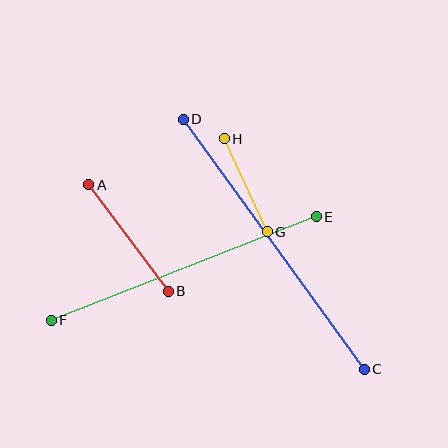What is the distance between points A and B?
The distance is approximately 133 pixels.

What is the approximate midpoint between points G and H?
The midpoint is at approximately (246, 185) pixels.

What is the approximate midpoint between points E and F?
The midpoint is at approximately (184, 269) pixels.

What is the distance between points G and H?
The distance is approximately 102 pixels.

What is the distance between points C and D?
The distance is approximately 309 pixels.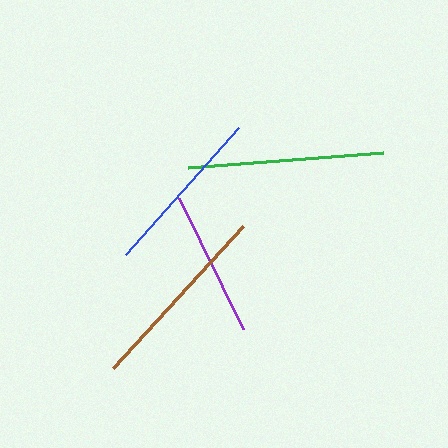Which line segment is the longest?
The green line is the longest at approximately 196 pixels.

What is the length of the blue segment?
The blue segment is approximately 170 pixels long.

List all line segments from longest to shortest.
From longest to shortest: green, brown, blue, purple.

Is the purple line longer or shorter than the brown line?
The brown line is longer than the purple line.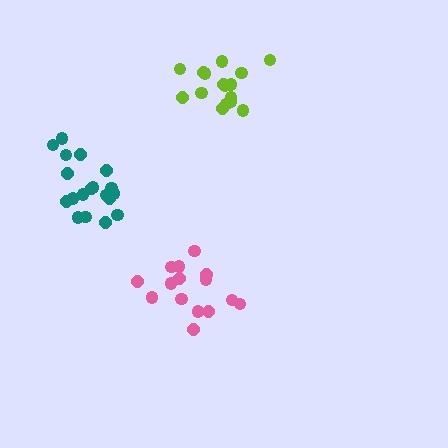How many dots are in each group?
Group 1: 15 dots, Group 2: 16 dots, Group 3: 19 dots (50 total).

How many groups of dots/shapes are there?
There are 3 groups.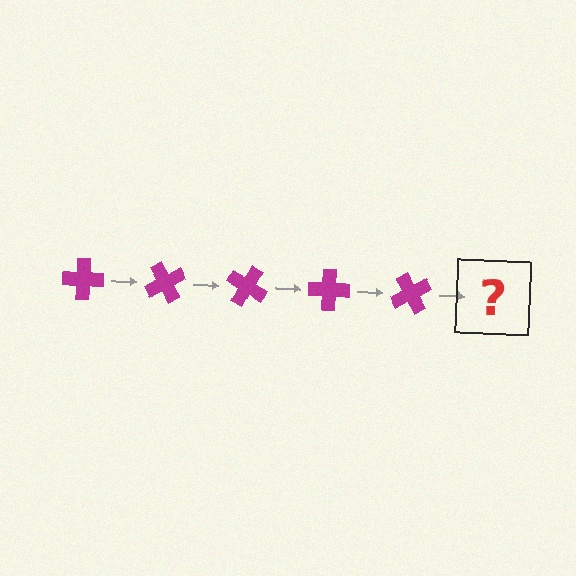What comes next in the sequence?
The next element should be a magenta cross rotated 300 degrees.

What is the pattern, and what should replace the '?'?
The pattern is that the cross rotates 60 degrees each step. The '?' should be a magenta cross rotated 300 degrees.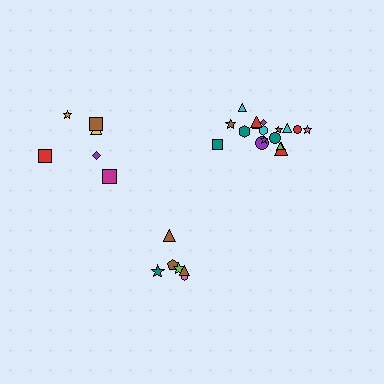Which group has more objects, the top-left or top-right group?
The top-right group.